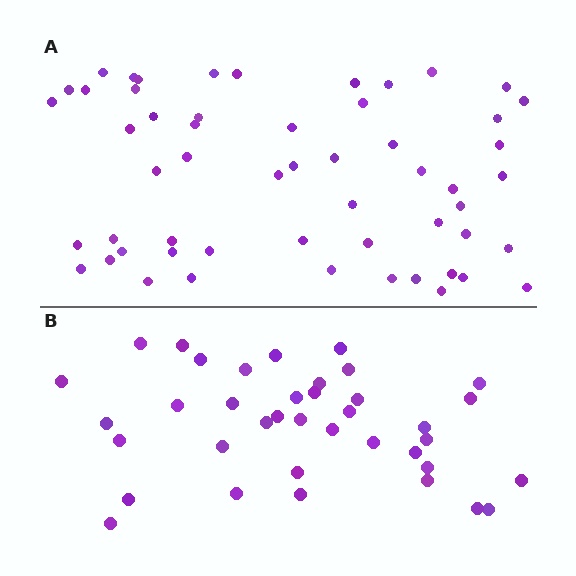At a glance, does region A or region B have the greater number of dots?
Region A (the top region) has more dots.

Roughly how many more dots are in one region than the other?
Region A has approximately 15 more dots than region B.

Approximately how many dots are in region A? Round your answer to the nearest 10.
About 60 dots. (The exact count is 55, which rounds to 60.)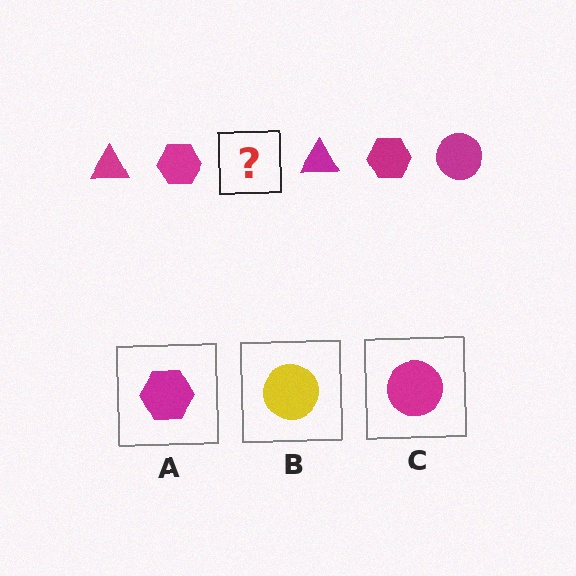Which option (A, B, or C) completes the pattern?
C.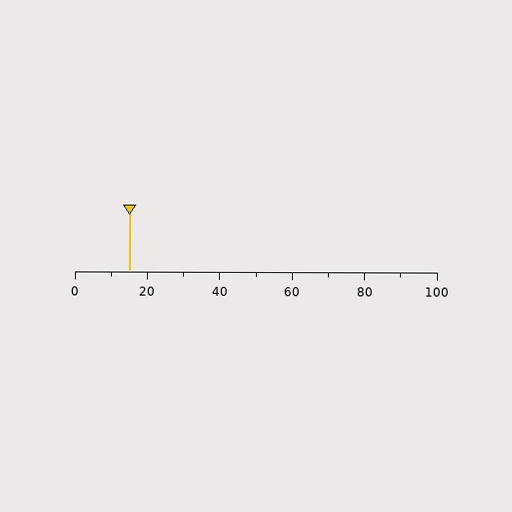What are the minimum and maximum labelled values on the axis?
The axis runs from 0 to 100.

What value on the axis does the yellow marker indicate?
The marker indicates approximately 15.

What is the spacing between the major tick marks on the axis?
The major ticks are spaced 20 apart.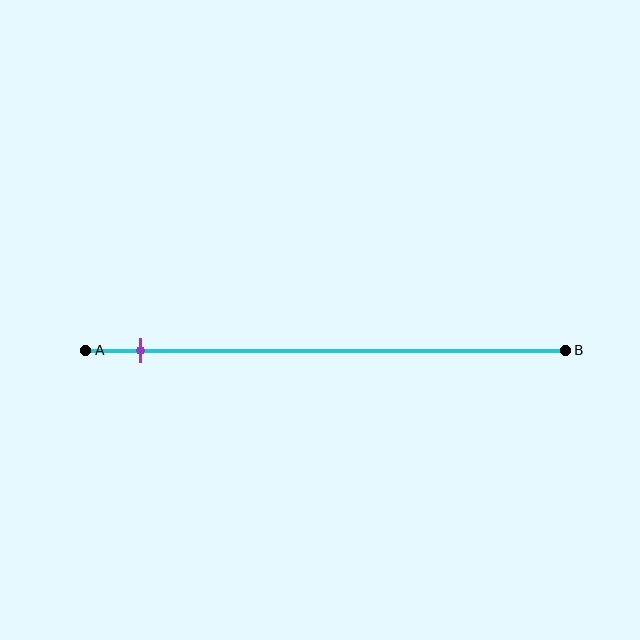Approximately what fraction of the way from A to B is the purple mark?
The purple mark is approximately 10% of the way from A to B.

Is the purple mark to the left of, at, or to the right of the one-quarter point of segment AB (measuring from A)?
The purple mark is to the left of the one-quarter point of segment AB.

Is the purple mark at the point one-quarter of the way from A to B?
No, the mark is at about 10% from A, not at the 25% one-quarter point.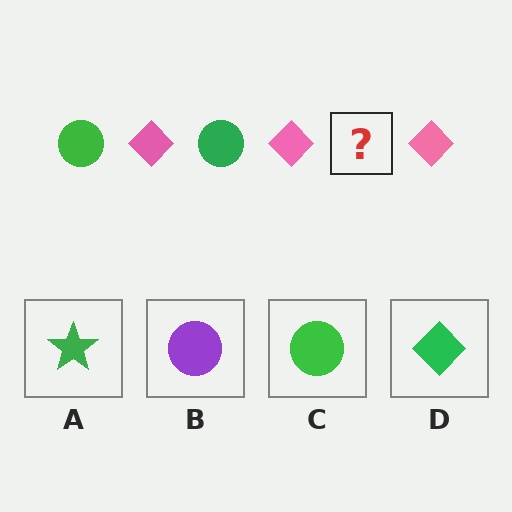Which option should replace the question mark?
Option C.